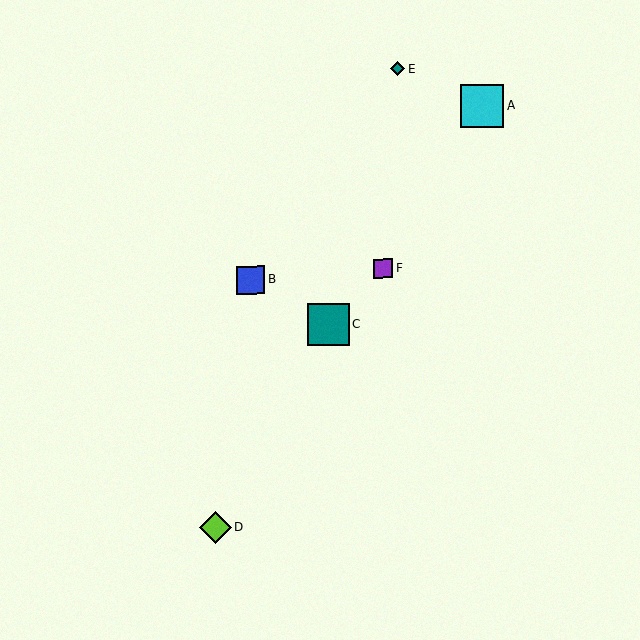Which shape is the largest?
The cyan square (labeled A) is the largest.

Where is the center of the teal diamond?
The center of the teal diamond is at (398, 69).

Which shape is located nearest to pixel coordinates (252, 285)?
The blue square (labeled B) at (251, 280) is nearest to that location.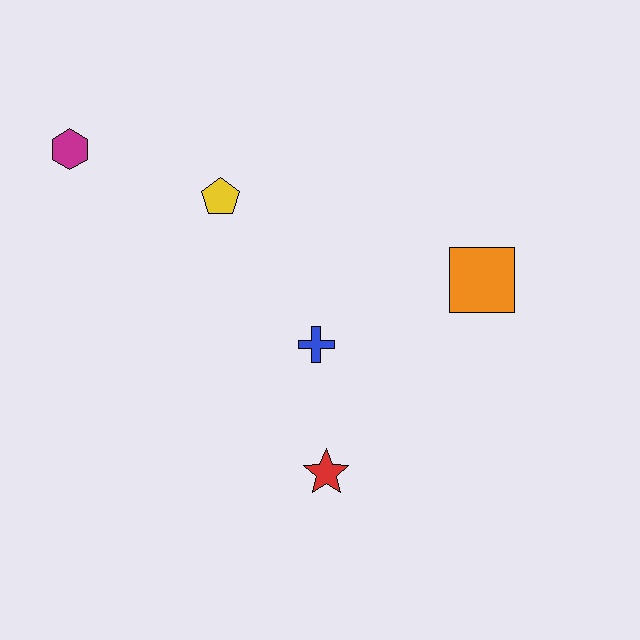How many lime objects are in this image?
There are no lime objects.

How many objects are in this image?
There are 5 objects.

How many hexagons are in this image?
There is 1 hexagon.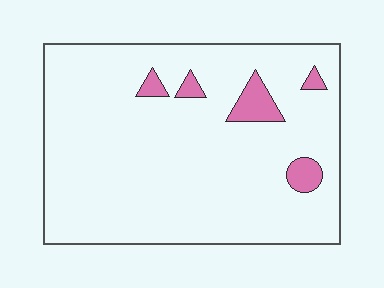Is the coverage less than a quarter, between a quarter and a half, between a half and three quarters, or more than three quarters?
Less than a quarter.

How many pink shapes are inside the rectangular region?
5.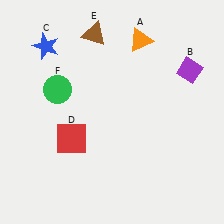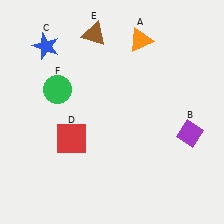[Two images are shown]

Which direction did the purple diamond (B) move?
The purple diamond (B) moved down.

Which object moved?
The purple diamond (B) moved down.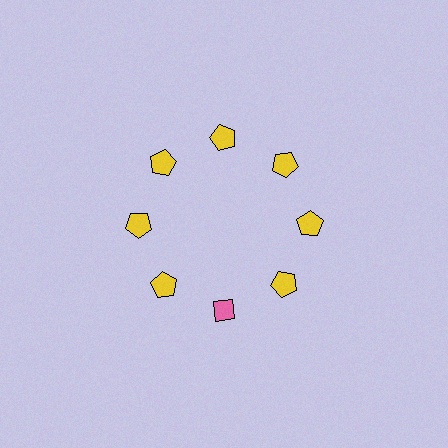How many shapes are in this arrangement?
There are 8 shapes arranged in a ring pattern.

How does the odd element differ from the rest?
It differs in both color (pink instead of yellow) and shape (diamond instead of pentagon).